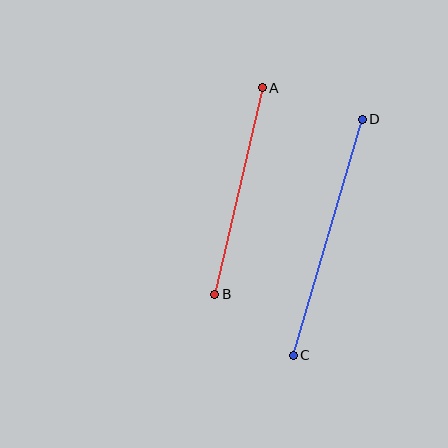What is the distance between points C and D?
The distance is approximately 246 pixels.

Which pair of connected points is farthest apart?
Points C and D are farthest apart.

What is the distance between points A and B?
The distance is approximately 212 pixels.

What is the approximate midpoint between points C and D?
The midpoint is at approximately (328, 237) pixels.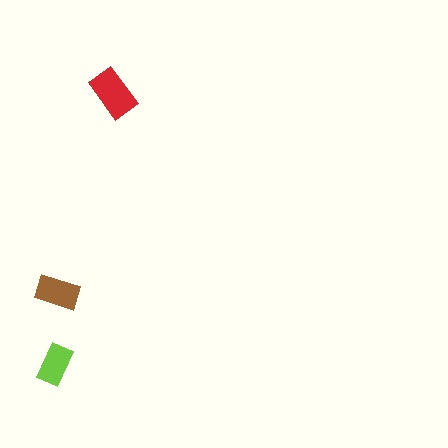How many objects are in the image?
There are 3 objects in the image.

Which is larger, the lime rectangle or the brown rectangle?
The brown one.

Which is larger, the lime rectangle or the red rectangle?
The red one.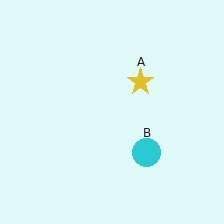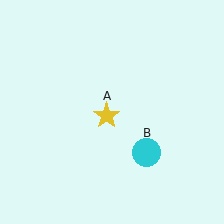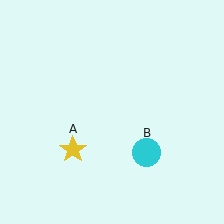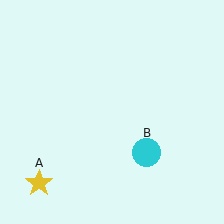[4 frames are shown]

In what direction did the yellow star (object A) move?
The yellow star (object A) moved down and to the left.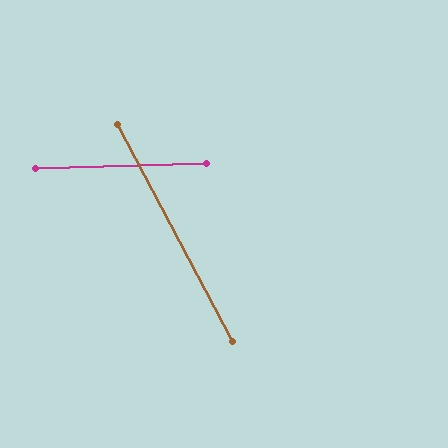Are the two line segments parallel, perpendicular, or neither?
Neither parallel nor perpendicular — they differ by about 64°.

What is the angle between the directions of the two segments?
Approximately 64 degrees.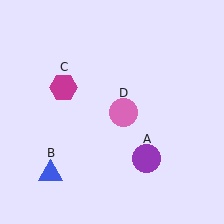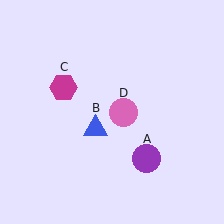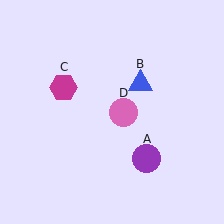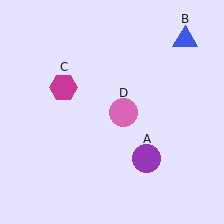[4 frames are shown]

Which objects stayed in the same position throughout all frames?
Purple circle (object A) and magenta hexagon (object C) and pink circle (object D) remained stationary.